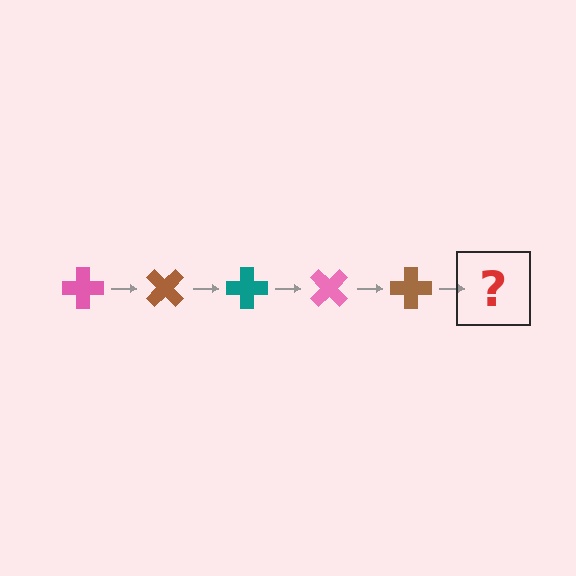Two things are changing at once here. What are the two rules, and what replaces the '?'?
The two rules are that it rotates 45 degrees each step and the color cycles through pink, brown, and teal. The '?' should be a teal cross, rotated 225 degrees from the start.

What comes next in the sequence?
The next element should be a teal cross, rotated 225 degrees from the start.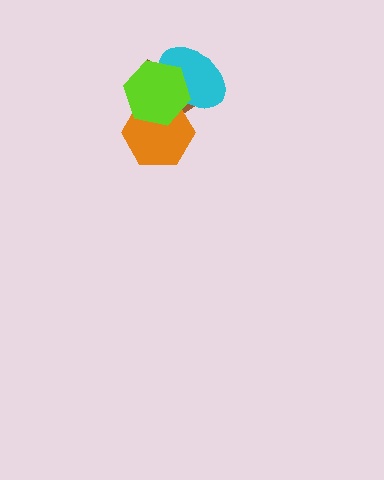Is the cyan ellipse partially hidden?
Yes, it is partially covered by another shape.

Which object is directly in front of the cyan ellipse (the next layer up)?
The orange hexagon is directly in front of the cyan ellipse.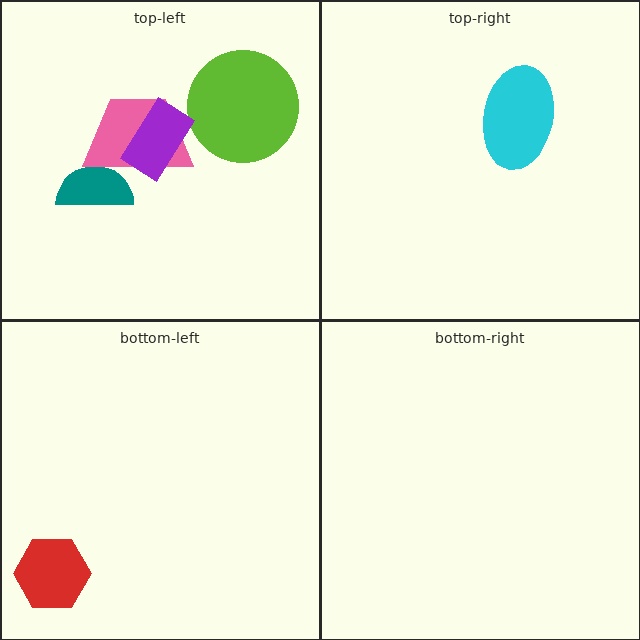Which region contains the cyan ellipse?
The top-right region.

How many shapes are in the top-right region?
1.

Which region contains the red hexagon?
The bottom-left region.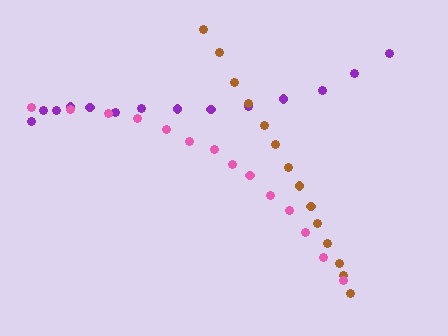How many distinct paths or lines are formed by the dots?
There are 3 distinct paths.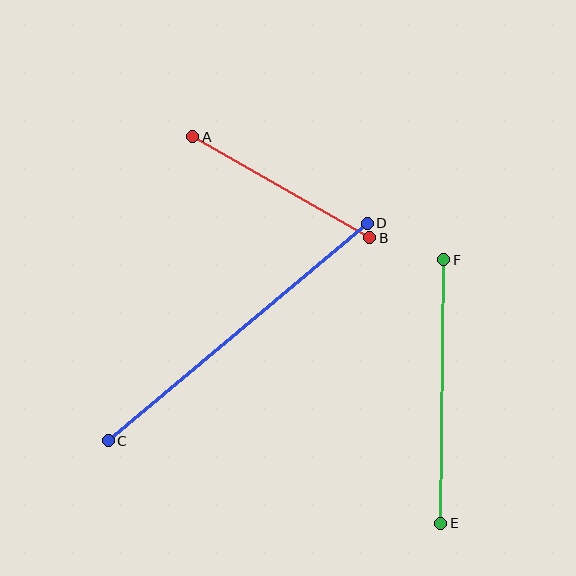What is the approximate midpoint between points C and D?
The midpoint is at approximately (238, 332) pixels.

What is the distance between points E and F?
The distance is approximately 264 pixels.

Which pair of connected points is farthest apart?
Points C and D are farthest apart.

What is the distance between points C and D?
The distance is approximately 339 pixels.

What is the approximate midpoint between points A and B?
The midpoint is at approximately (281, 187) pixels.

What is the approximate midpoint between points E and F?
The midpoint is at approximately (442, 391) pixels.